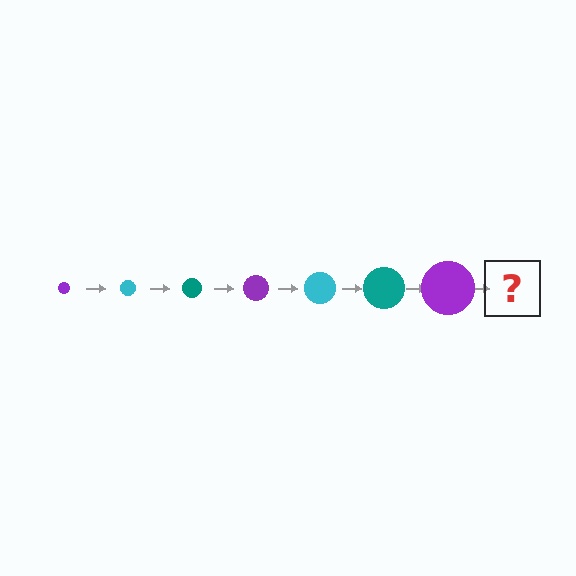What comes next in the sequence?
The next element should be a cyan circle, larger than the previous one.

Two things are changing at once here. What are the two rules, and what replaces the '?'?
The two rules are that the circle grows larger each step and the color cycles through purple, cyan, and teal. The '?' should be a cyan circle, larger than the previous one.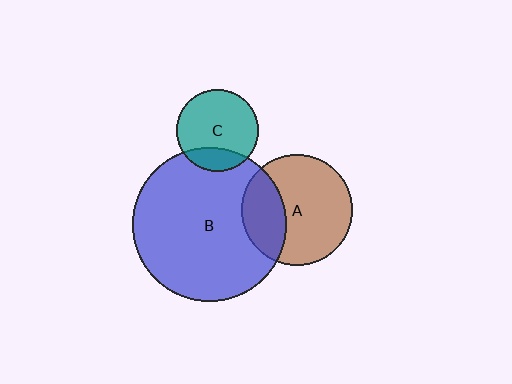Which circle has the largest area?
Circle B (blue).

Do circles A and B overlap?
Yes.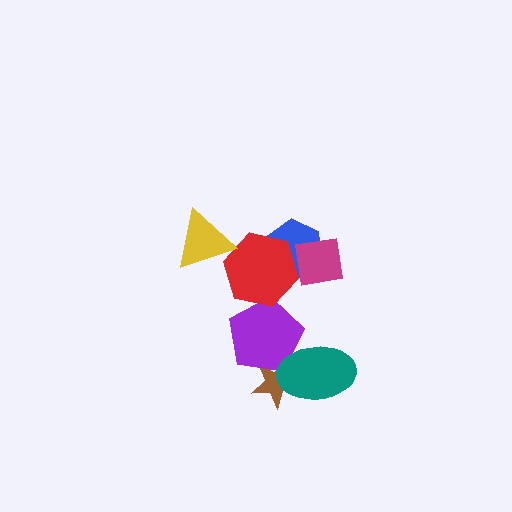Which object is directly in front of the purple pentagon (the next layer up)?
The red hexagon is directly in front of the purple pentagon.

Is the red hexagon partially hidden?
Yes, it is partially covered by another shape.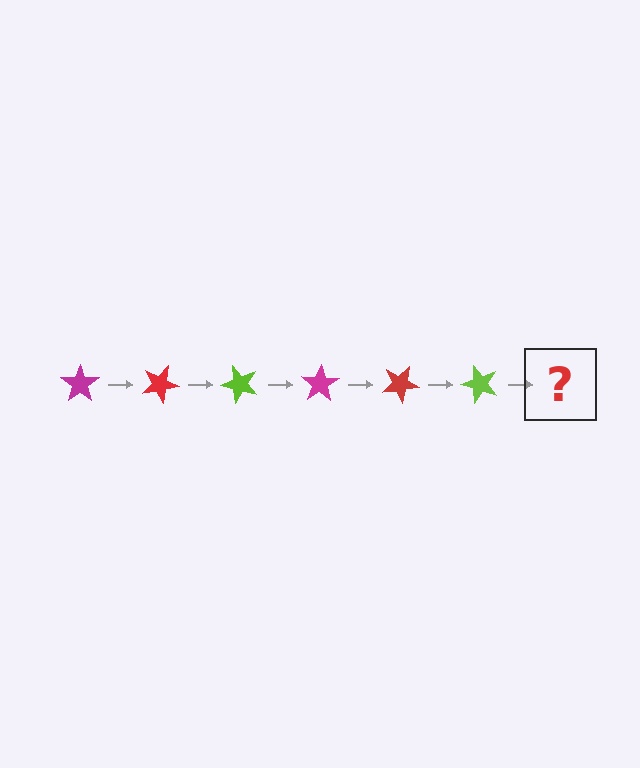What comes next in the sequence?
The next element should be a magenta star, rotated 150 degrees from the start.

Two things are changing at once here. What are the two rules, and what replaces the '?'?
The two rules are that it rotates 25 degrees each step and the color cycles through magenta, red, and lime. The '?' should be a magenta star, rotated 150 degrees from the start.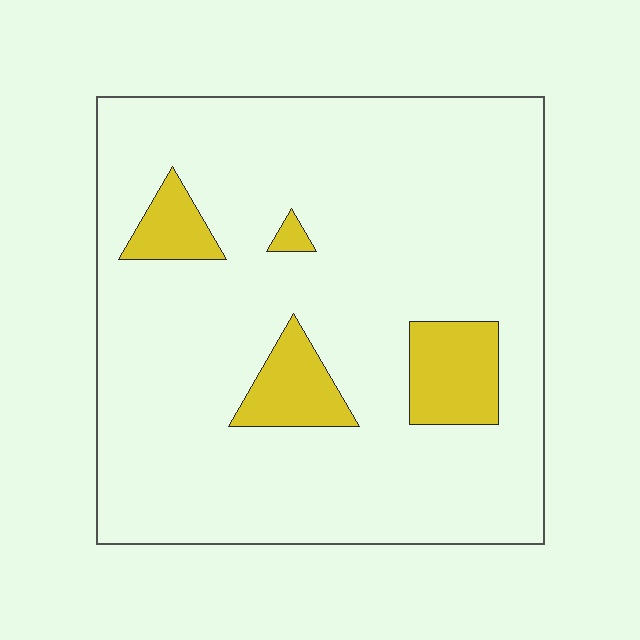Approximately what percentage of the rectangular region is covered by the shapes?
Approximately 10%.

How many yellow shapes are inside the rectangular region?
4.